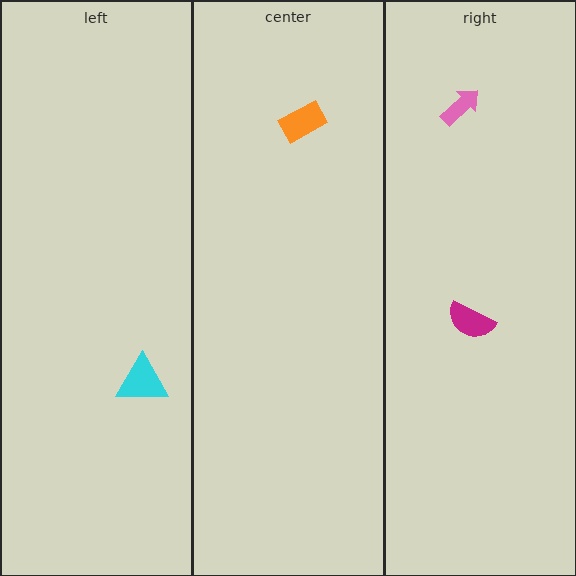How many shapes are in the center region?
1.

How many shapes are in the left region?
1.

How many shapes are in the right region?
2.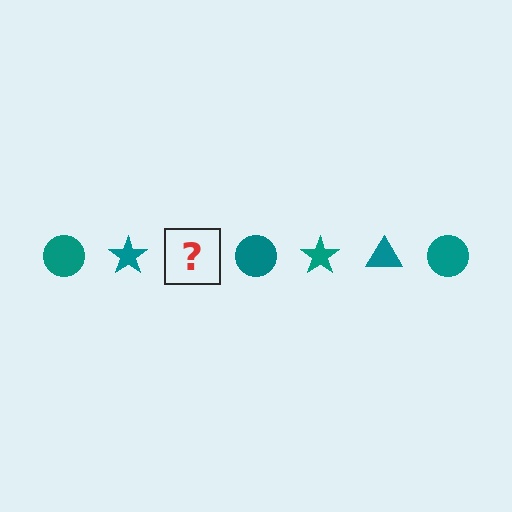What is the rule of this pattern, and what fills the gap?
The rule is that the pattern cycles through circle, star, triangle shapes in teal. The gap should be filled with a teal triangle.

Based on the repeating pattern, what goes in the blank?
The blank should be a teal triangle.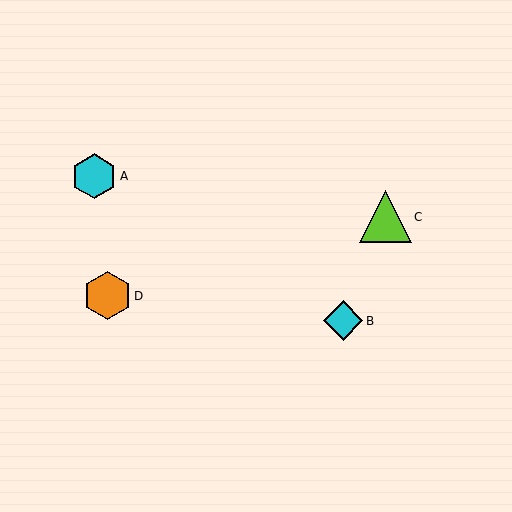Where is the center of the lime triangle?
The center of the lime triangle is at (385, 217).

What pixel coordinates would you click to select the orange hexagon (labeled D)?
Click at (107, 296) to select the orange hexagon D.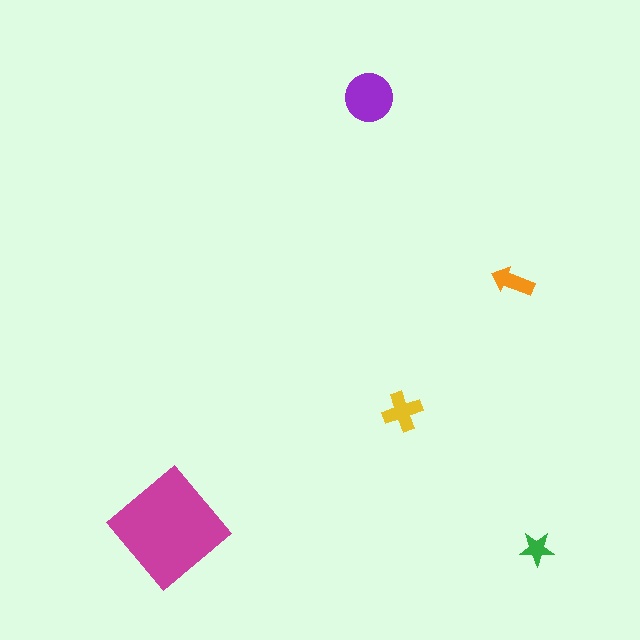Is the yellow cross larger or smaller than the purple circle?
Smaller.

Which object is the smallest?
The green star.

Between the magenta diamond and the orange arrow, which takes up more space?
The magenta diamond.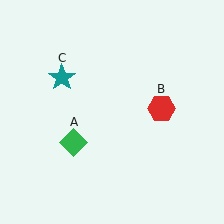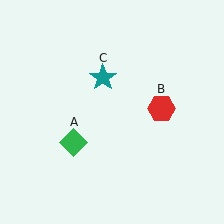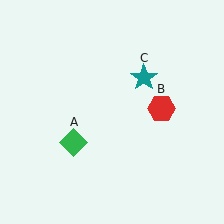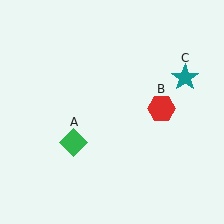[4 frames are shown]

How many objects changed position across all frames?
1 object changed position: teal star (object C).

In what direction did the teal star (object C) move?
The teal star (object C) moved right.